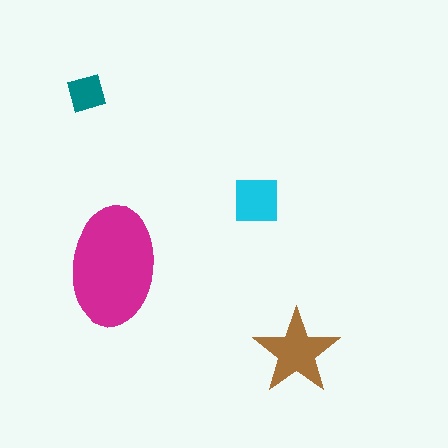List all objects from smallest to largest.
The teal diamond, the cyan square, the brown star, the magenta ellipse.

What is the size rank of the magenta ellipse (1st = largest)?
1st.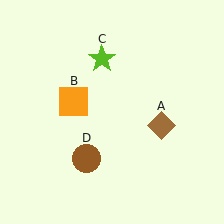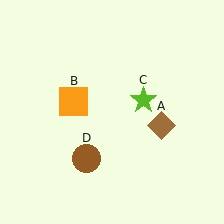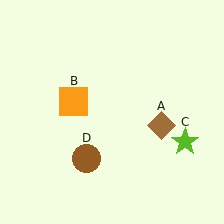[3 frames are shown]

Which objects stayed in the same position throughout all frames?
Brown diamond (object A) and orange square (object B) and brown circle (object D) remained stationary.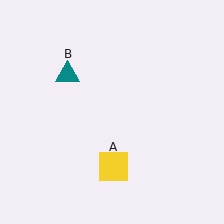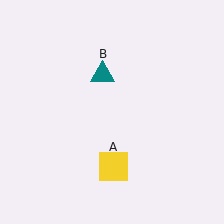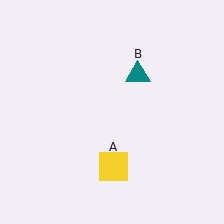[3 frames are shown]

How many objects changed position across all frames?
1 object changed position: teal triangle (object B).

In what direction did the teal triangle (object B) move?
The teal triangle (object B) moved right.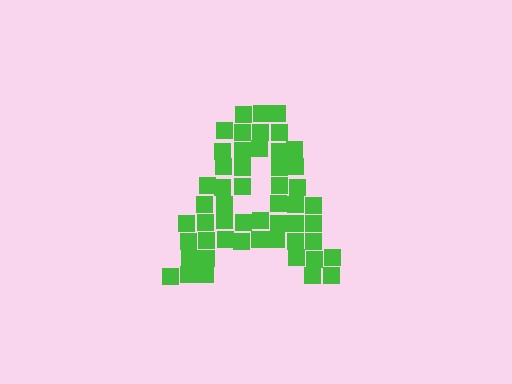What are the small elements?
The small elements are squares.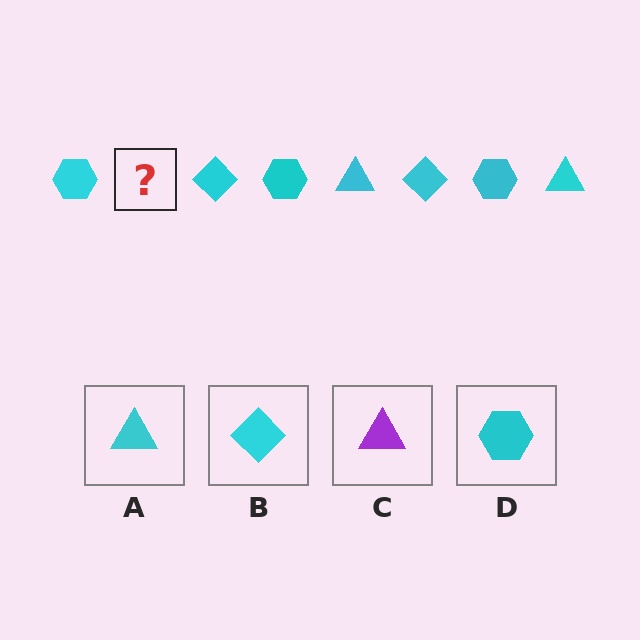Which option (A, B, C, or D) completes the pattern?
A.